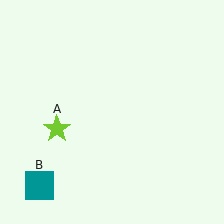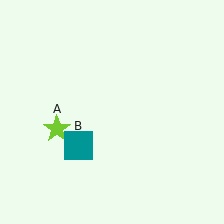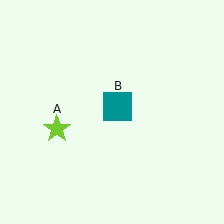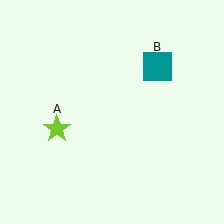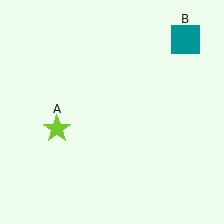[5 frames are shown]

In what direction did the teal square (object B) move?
The teal square (object B) moved up and to the right.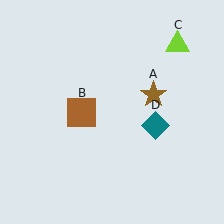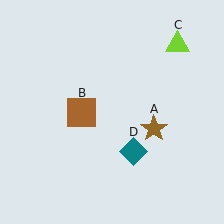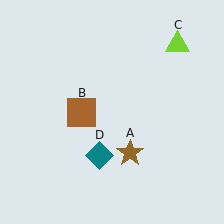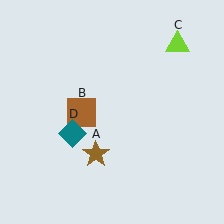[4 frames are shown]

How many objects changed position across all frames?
2 objects changed position: brown star (object A), teal diamond (object D).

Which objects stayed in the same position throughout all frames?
Brown square (object B) and lime triangle (object C) remained stationary.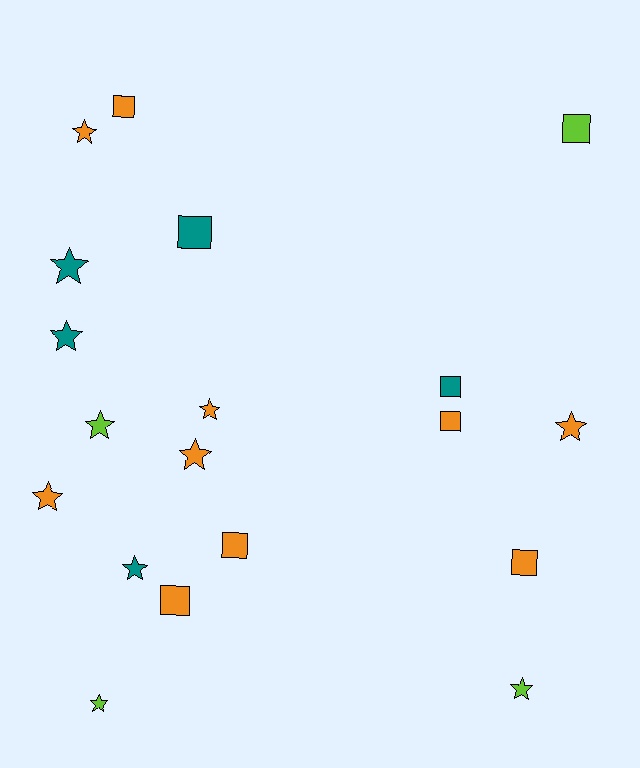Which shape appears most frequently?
Star, with 11 objects.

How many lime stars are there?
There are 3 lime stars.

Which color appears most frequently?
Orange, with 10 objects.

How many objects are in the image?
There are 19 objects.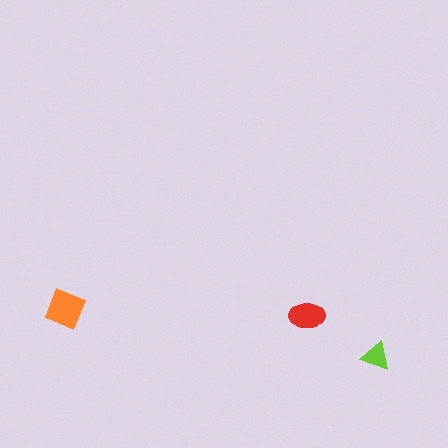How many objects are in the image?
There are 3 objects in the image.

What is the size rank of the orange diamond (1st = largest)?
1st.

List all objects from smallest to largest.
The lime triangle, the red ellipse, the orange diamond.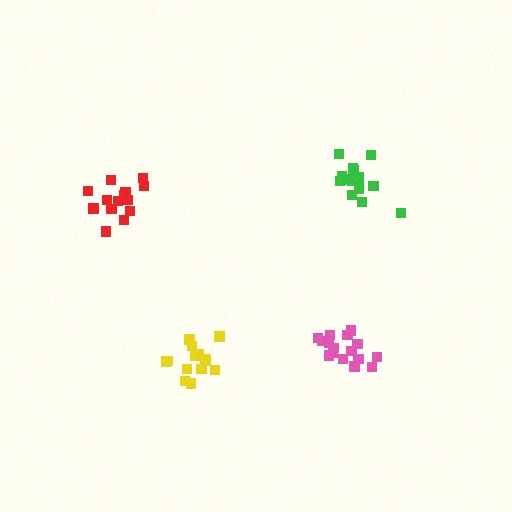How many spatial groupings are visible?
There are 4 spatial groupings.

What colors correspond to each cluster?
The clusters are colored: green, pink, red, yellow.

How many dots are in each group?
Group 1: 16 dots, Group 2: 16 dots, Group 3: 14 dots, Group 4: 16 dots (62 total).